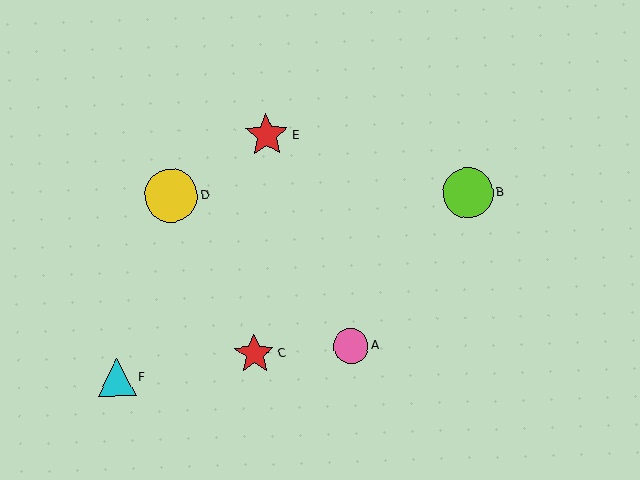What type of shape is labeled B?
Shape B is a lime circle.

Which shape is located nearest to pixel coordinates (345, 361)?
The pink circle (labeled A) at (351, 346) is nearest to that location.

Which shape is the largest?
The yellow circle (labeled D) is the largest.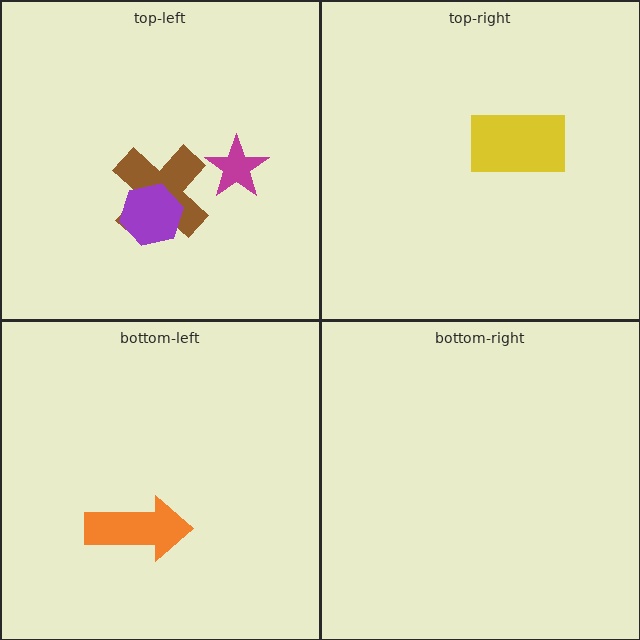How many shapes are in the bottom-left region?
1.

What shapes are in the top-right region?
The yellow rectangle.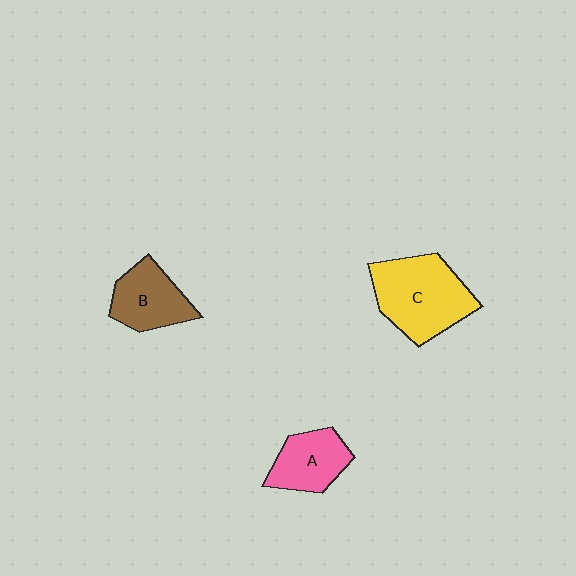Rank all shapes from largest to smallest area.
From largest to smallest: C (yellow), B (brown), A (pink).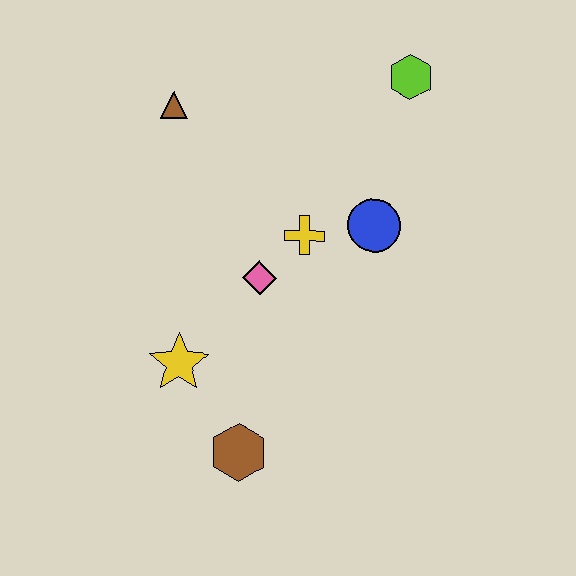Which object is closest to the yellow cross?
The pink diamond is closest to the yellow cross.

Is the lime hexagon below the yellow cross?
No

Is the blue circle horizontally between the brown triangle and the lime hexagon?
Yes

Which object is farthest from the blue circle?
The brown hexagon is farthest from the blue circle.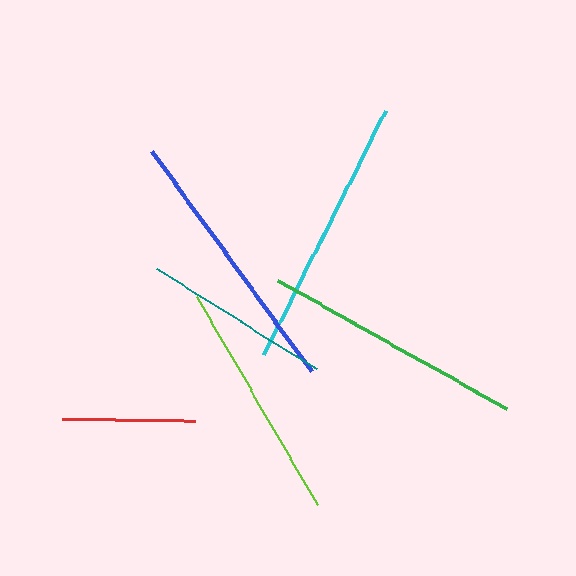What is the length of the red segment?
The red segment is approximately 132 pixels long.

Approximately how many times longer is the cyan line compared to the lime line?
The cyan line is approximately 1.1 times the length of the lime line.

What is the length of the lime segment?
The lime segment is approximately 242 pixels long.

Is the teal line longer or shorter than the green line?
The green line is longer than the teal line.